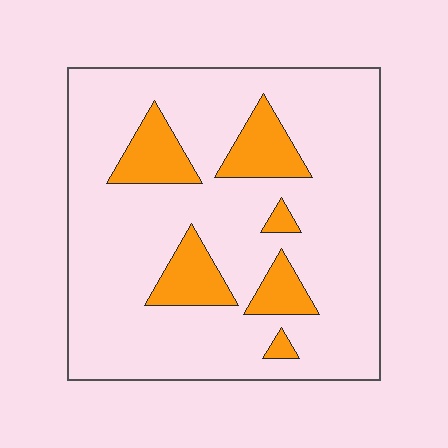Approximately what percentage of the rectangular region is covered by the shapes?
Approximately 15%.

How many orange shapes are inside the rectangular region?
6.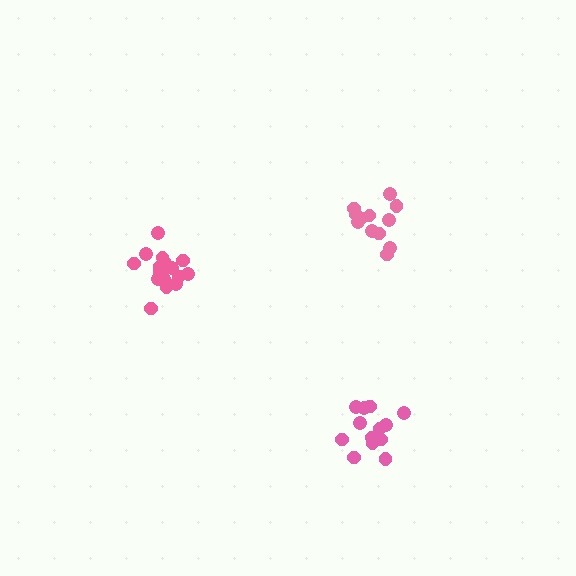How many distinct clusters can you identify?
There are 3 distinct clusters.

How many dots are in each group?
Group 1: 13 dots, Group 2: 12 dots, Group 3: 17 dots (42 total).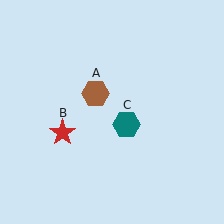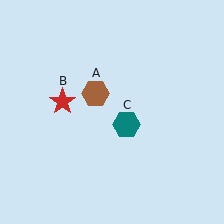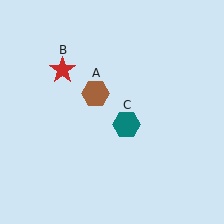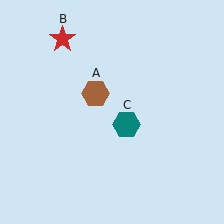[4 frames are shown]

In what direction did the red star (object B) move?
The red star (object B) moved up.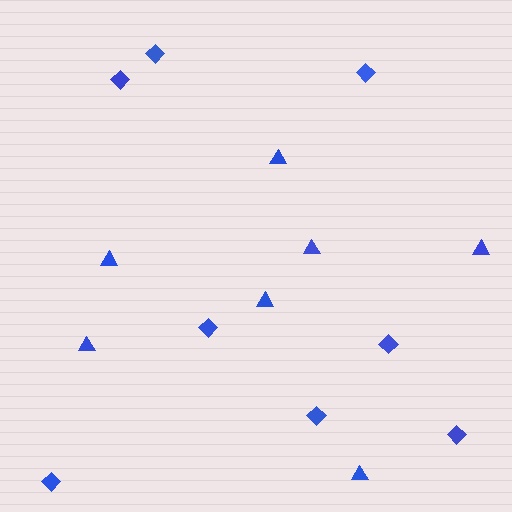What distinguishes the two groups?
There are 2 groups: one group of triangles (7) and one group of diamonds (8).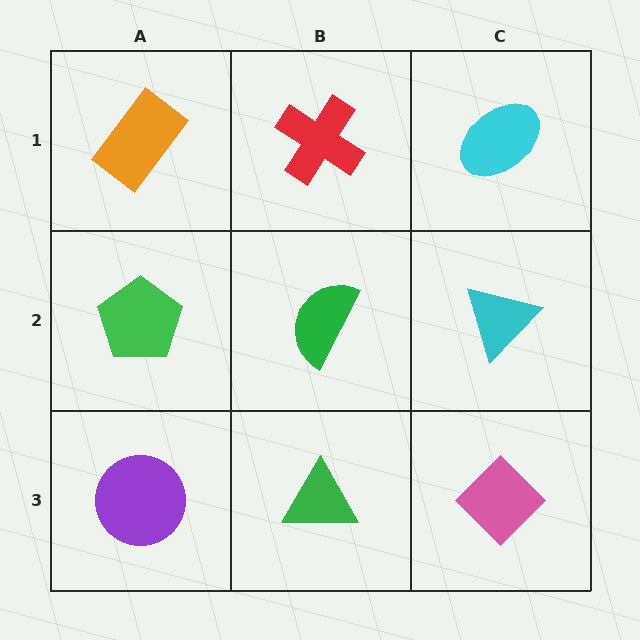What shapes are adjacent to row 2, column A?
An orange rectangle (row 1, column A), a purple circle (row 3, column A), a green semicircle (row 2, column B).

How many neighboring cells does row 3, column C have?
2.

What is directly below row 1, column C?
A cyan triangle.